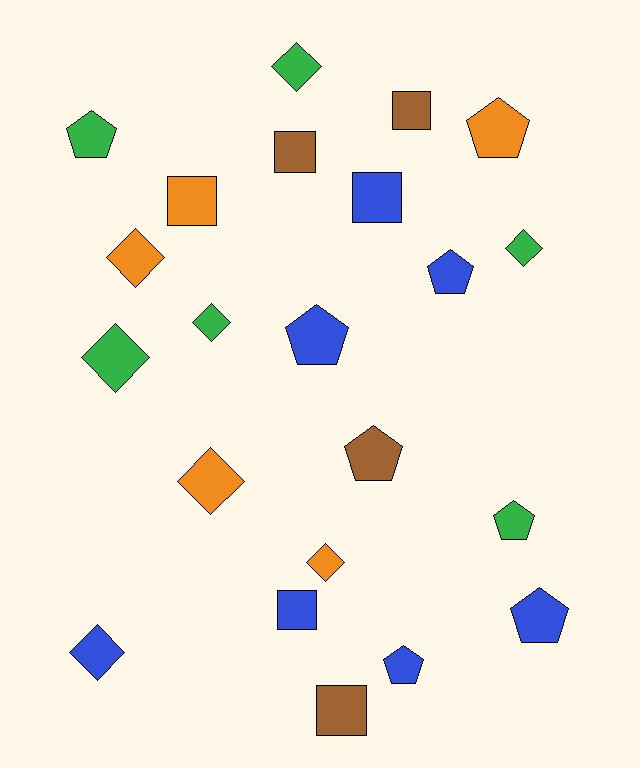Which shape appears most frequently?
Diamond, with 8 objects.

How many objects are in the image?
There are 22 objects.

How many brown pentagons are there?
There is 1 brown pentagon.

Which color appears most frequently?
Blue, with 7 objects.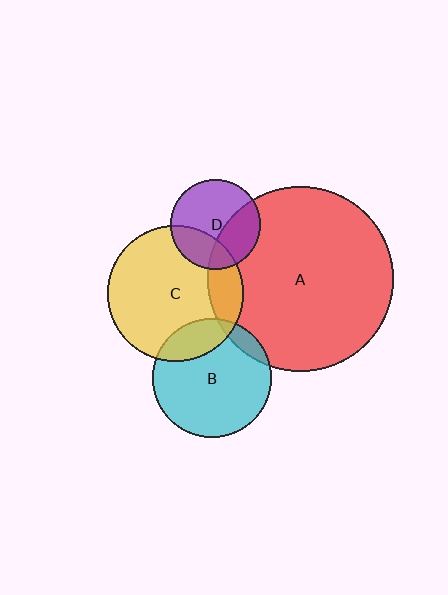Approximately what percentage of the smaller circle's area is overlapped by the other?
Approximately 20%.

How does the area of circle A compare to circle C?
Approximately 1.9 times.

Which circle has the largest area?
Circle A (red).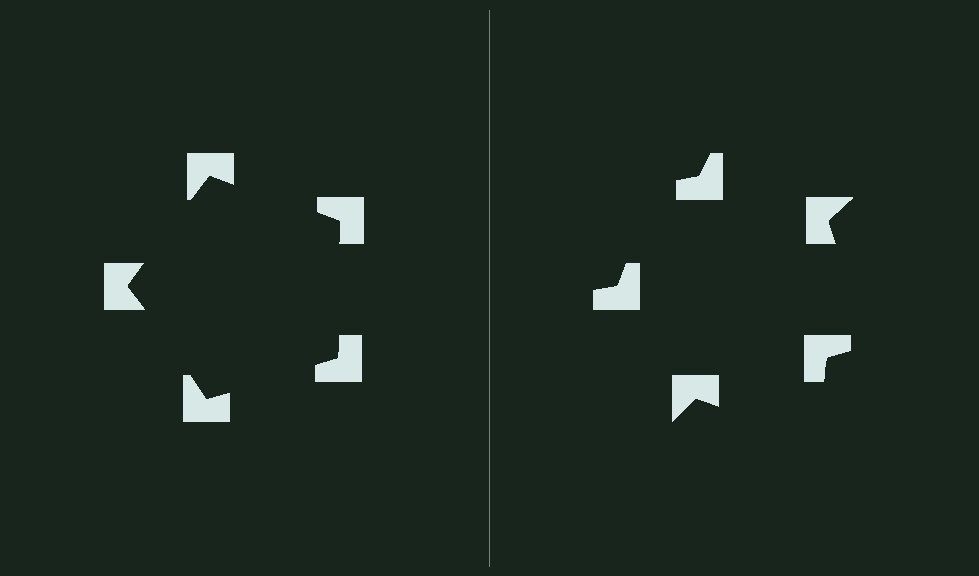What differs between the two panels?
The notched squares are positioned identically on both sides; only the wedge orientations differ. On the left they align to a pentagon; on the right they are misaligned.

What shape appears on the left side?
An illusory pentagon.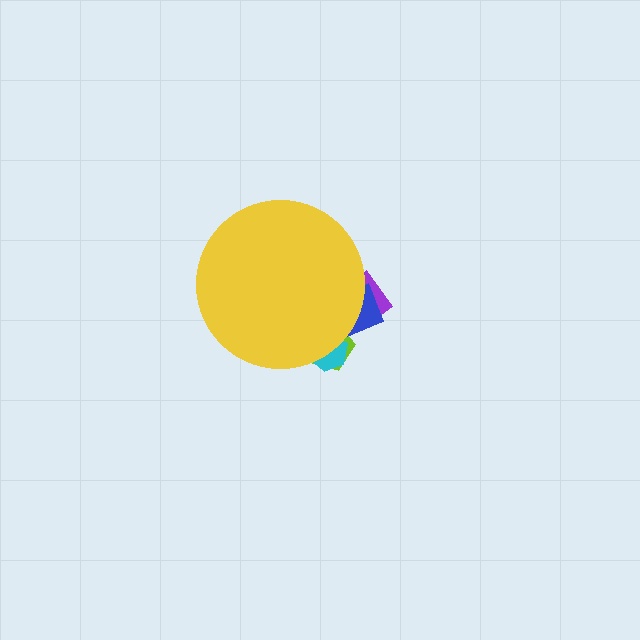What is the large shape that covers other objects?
A yellow circle.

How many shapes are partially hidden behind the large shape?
4 shapes are partially hidden.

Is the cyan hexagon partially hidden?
Yes, the cyan hexagon is partially hidden behind the yellow circle.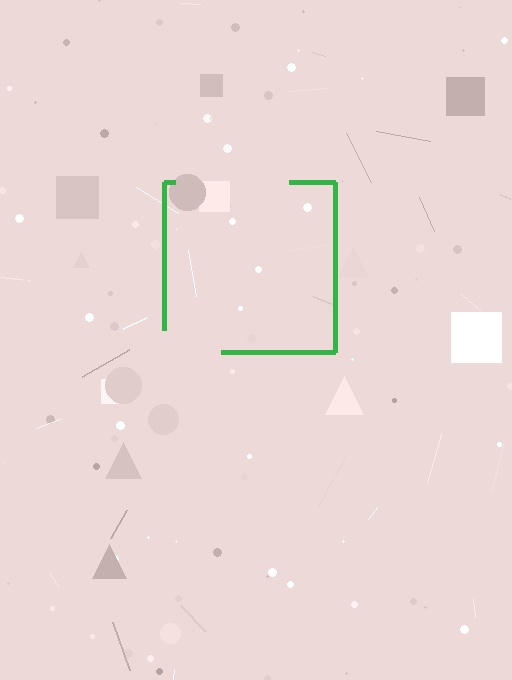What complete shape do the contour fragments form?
The contour fragments form a square.